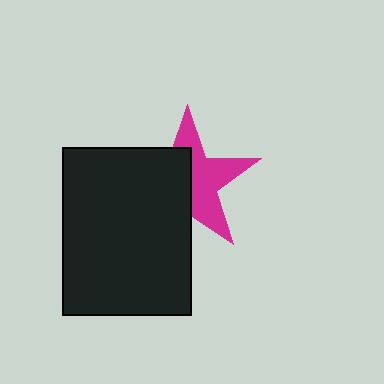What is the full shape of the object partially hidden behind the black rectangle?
The partially hidden object is a magenta star.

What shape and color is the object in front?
The object in front is a black rectangle.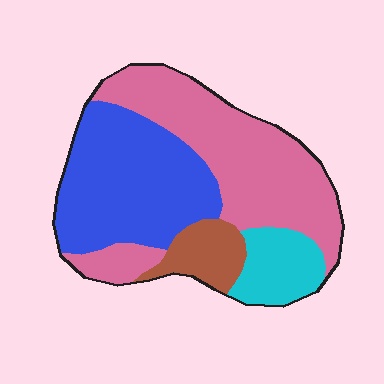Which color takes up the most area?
Pink, at roughly 45%.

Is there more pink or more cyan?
Pink.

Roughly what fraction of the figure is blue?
Blue covers 36% of the figure.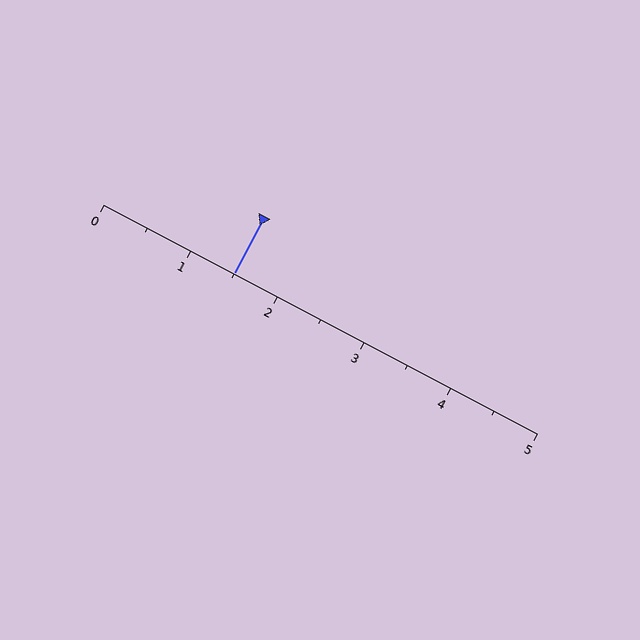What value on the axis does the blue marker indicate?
The marker indicates approximately 1.5.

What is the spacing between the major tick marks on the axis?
The major ticks are spaced 1 apart.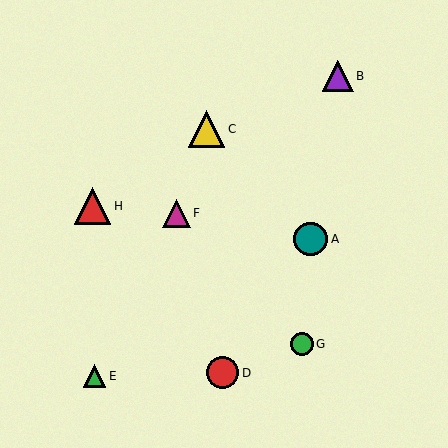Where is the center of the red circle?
The center of the red circle is at (223, 373).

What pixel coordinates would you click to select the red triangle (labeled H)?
Click at (93, 206) to select the red triangle H.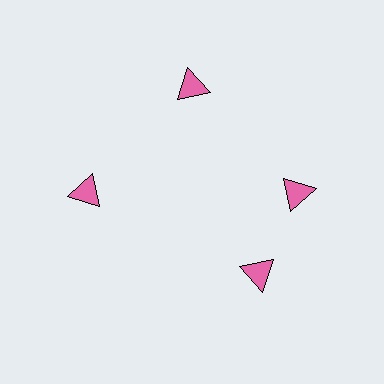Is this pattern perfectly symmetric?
No. The 4 pink triangles are arranged in a ring, but one element near the 6 o'clock position is rotated out of alignment along the ring, breaking the 4-fold rotational symmetry.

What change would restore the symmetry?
The symmetry would be restored by rotating it back into even spacing with its neighbors so that all 4 triangles sit at equal angles and equal distance from the center.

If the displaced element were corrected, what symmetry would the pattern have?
It would have 4-fold rotational symmetry — the pattern would map onto itself every 90 degrees.